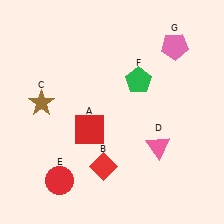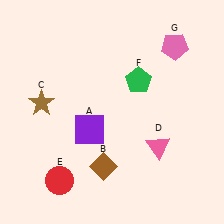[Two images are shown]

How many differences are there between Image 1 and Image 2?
There are 2 differences between the two images.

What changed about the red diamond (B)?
In Image 1, B is red. In Image 2, it changed to brown.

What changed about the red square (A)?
In Image 1, A is red. In Image 2, it changed to purple.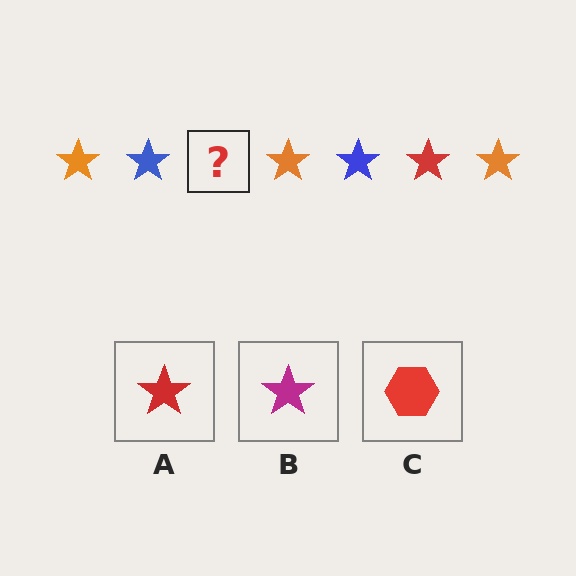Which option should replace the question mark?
Option A.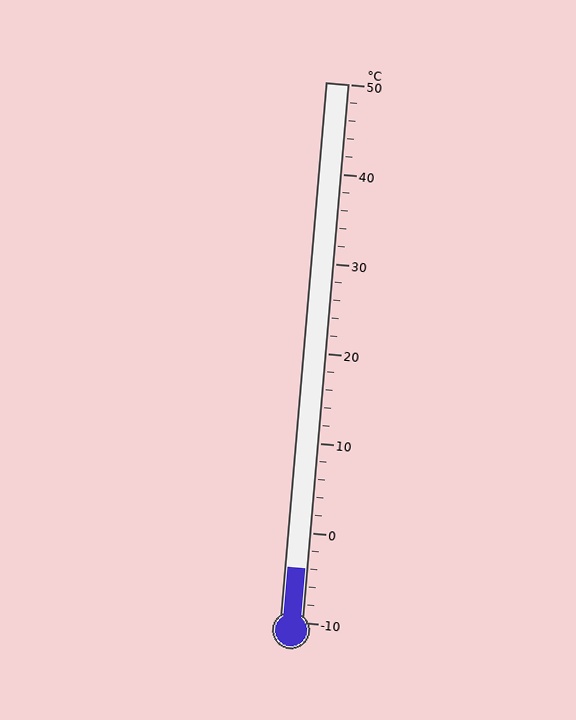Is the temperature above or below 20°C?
The temperature is below 20°C.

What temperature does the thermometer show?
The thermometer shows approximately -4°C.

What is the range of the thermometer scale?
The thermometer scale ranges from -10°C to 50°C.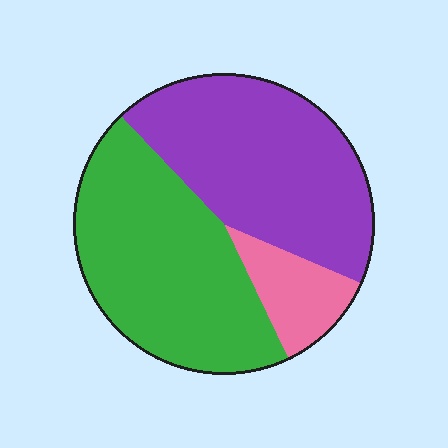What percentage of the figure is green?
Green takes up between a quarter and a half of the figure.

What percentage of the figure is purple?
Purple covers around 45% of the figure.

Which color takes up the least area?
Pink, at roughly 10%.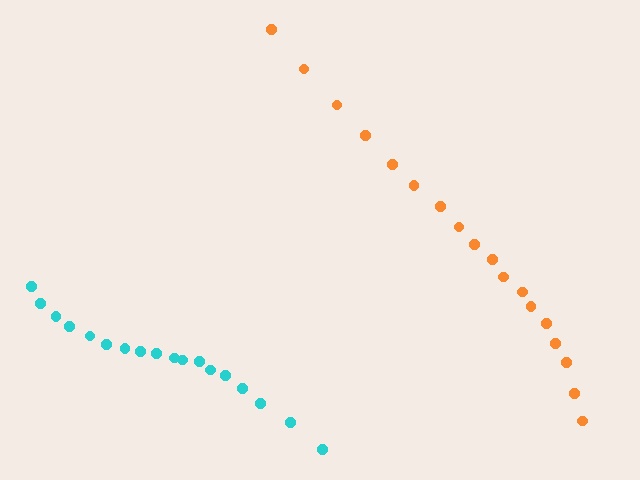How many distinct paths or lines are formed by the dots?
There are 2 distinct paths.